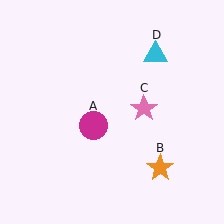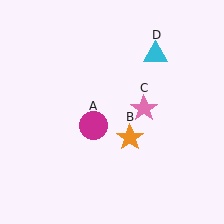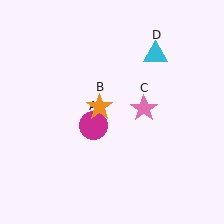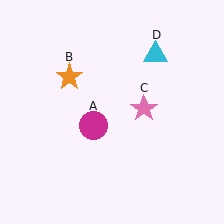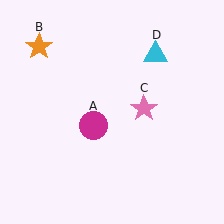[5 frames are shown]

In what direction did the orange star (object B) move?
The orange star (object B) moved up and to the left.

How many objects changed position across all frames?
1 object changed position: orange star (object B).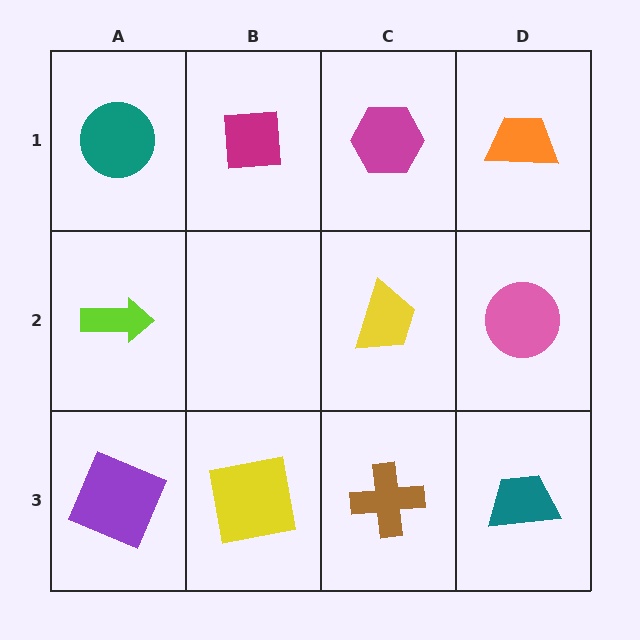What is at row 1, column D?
An orange trapezoid.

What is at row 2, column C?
A yellow trapezoid.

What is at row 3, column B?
A yellow square.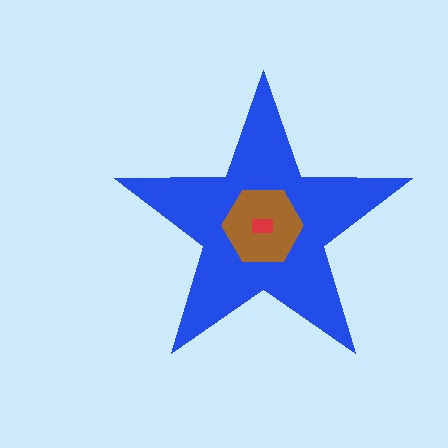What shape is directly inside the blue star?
The brown hexagon.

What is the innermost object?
The red rectangle.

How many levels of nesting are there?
3.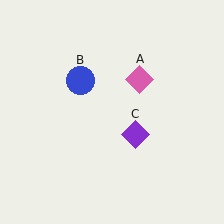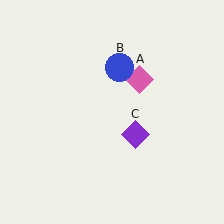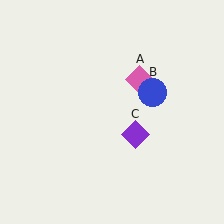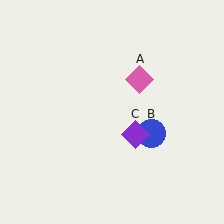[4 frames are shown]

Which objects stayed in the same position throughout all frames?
Pink diamond (object A) and purple diamond (object C) remained stationary.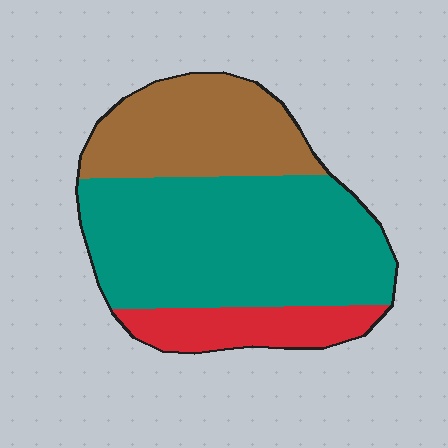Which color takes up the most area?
Teal, at roughly 55%.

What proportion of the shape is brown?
Brown takes up about one quarter (1/4) of the shape.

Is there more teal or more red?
Teal.